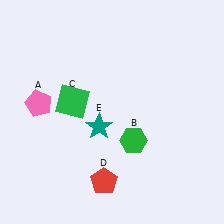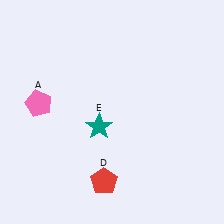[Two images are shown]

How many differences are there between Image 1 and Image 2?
There are 2 differences between the two images.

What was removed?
The green hexagon (B), the green square (C) were removed in Image 2.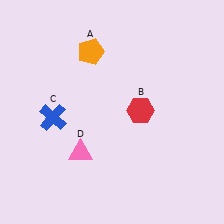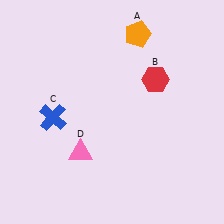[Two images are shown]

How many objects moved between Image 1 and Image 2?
2 objects moved between the two images.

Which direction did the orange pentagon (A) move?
The orange pentagon (A) moved right.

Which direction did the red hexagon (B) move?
The red hexagon (B) moved up.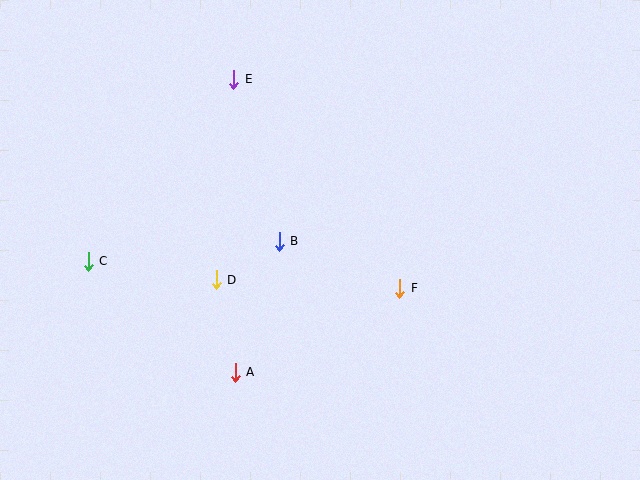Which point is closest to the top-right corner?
Point F is closest to the top-right corner.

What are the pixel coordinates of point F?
Point F is at (400, 288).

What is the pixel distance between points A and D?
The distance between A and D is 95 pixels.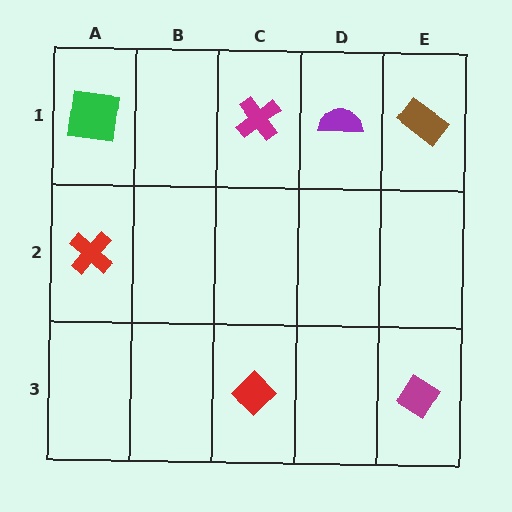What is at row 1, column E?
A brown rectangle.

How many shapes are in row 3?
2 shapes.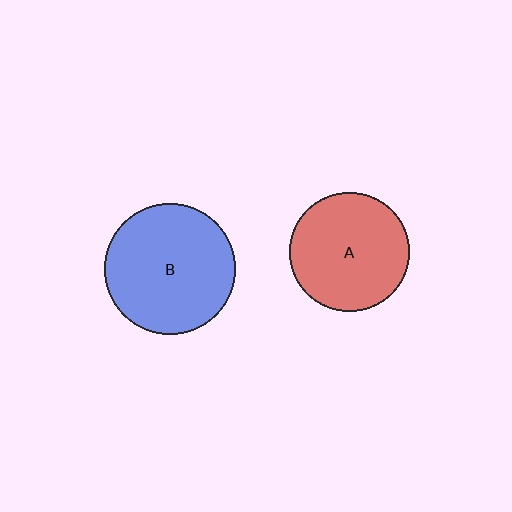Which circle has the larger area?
Circle B (blue).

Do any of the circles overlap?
No, none of the circles overlap.